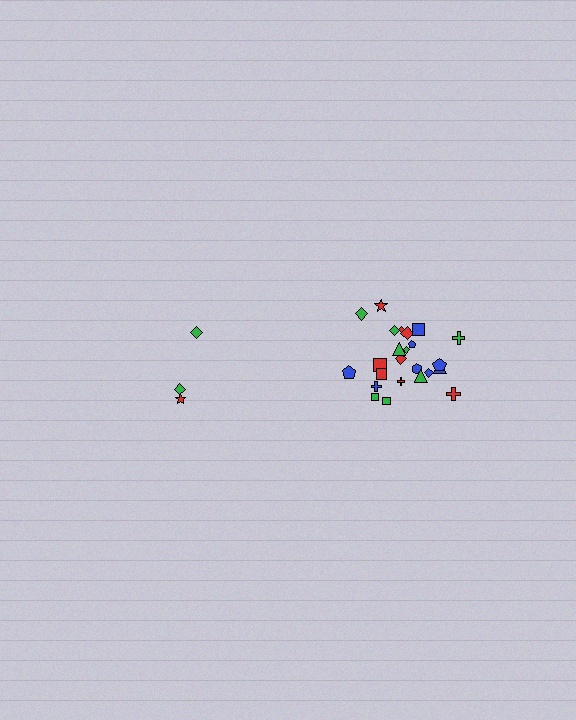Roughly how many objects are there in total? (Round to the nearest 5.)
Roughly 30 objects in total.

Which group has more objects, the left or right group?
The right group.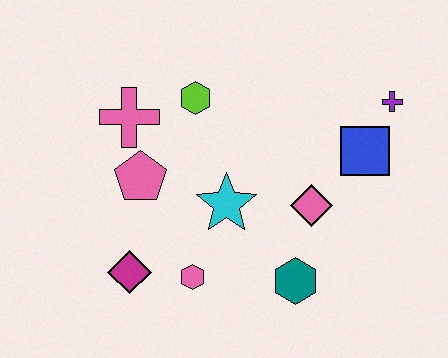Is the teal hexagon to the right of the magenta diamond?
Yes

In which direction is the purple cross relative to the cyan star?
The purple cross is to the right of the cyan star.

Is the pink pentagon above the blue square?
No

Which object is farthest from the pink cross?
The purple cross is farthest from the pink cross.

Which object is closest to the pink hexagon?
The magenta diamond is closest to the pink hexagon.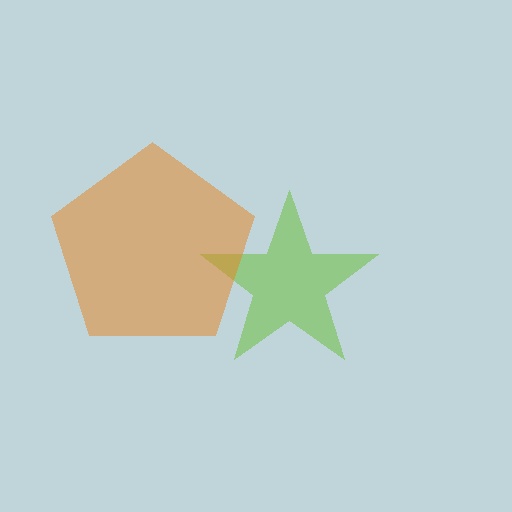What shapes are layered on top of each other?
The layered shapes are: a lime star, an orange pentagon.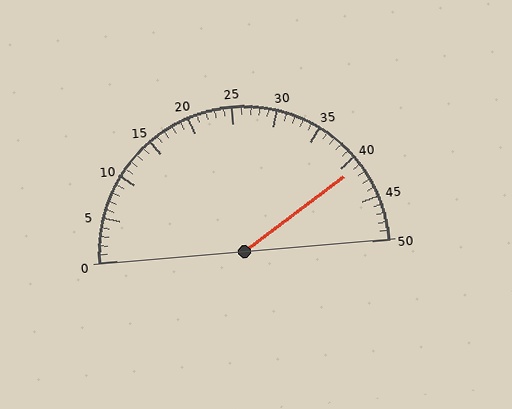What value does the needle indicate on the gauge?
The needle indicates approximately 41.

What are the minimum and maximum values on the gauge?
The gauge ranges from 0 to 50.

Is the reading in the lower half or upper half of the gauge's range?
The reading is in the upper half of the range (0 to 50).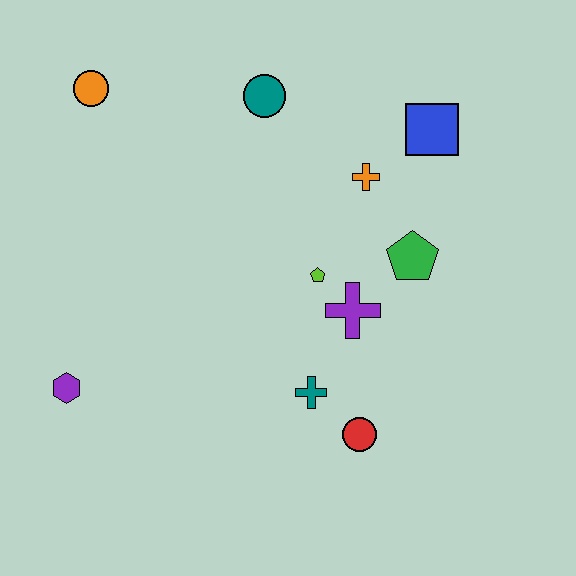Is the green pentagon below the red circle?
No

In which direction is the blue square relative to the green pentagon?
The blue square is above the green pentagon.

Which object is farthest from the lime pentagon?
The orange circle is farthest from the lime pentagon.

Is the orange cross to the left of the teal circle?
No